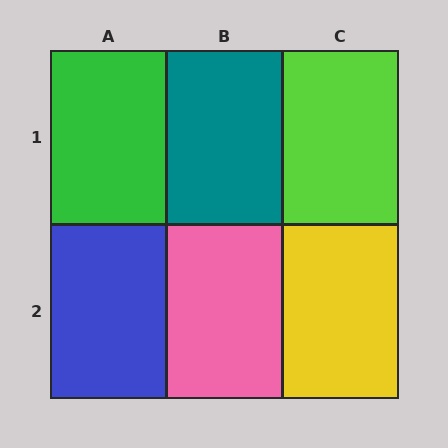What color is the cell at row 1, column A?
Green.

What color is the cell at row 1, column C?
Lime.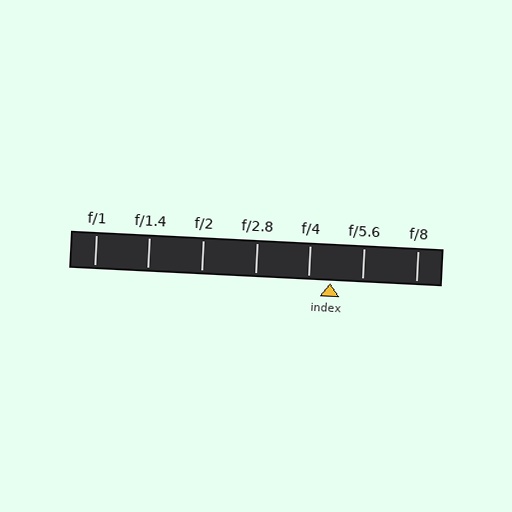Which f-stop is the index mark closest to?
The index mark is closest to f/4.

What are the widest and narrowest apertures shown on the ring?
The widest aperture shown is f/1 and the narrowest is f/8.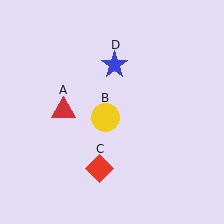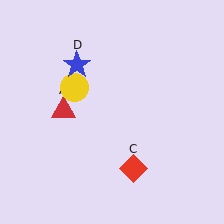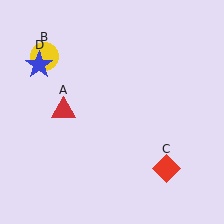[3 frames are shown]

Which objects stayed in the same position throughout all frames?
Red triangle (object A) remained stationary.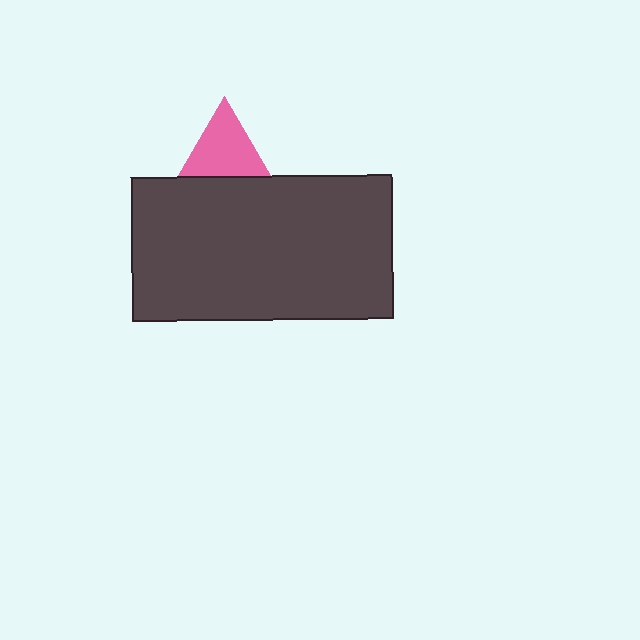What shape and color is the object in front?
The object in front is a dark gray rectangle.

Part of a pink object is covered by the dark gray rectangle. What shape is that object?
It is a triangle.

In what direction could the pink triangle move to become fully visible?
The pink triangle could move up. That would shift it out from behind the dark gray rectangle entirely.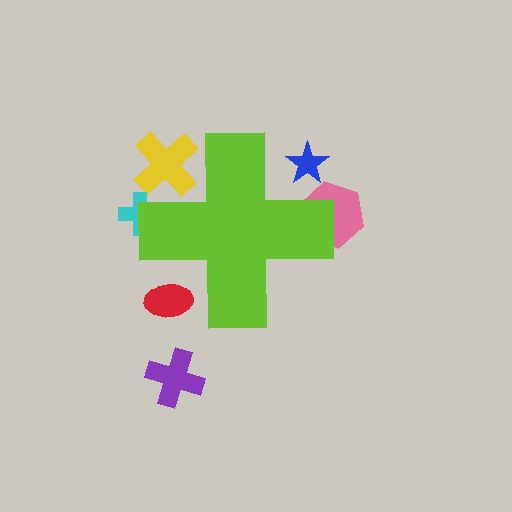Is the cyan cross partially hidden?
Yes, the cyan cross is partially hidden behind the lime cross.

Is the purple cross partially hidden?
No, the purple cross is fully visible.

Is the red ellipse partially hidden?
Yes, the red ellipse is partially hidden behind the lime cross.